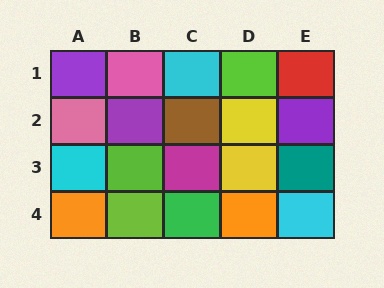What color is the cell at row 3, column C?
Magenta.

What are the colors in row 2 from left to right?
Pink, purple, brown, yellow, purple.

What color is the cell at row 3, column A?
Cyan.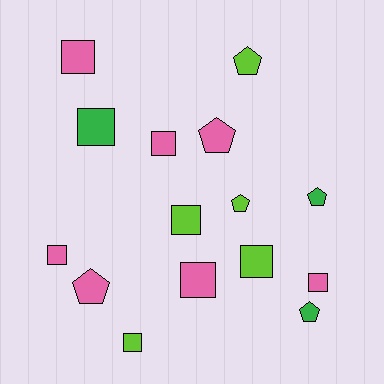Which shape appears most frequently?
Square, with 9 objects.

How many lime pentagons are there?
There are 2 lime pentagons.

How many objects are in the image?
There are 15 objects.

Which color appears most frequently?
Pink, with 7 objects.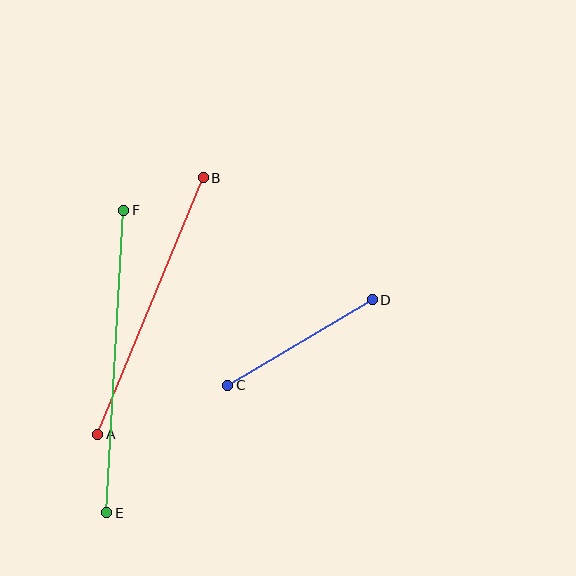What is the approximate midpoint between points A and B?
The midpoint is at approximately (151, 306) pixels.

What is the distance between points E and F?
The distance is approximately 303 pixels.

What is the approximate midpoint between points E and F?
The midpoint is at approximately (115, 362) pixels.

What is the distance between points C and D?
The distance is approximately 168 pixels.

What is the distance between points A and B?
The distance is approximately 277 pixels.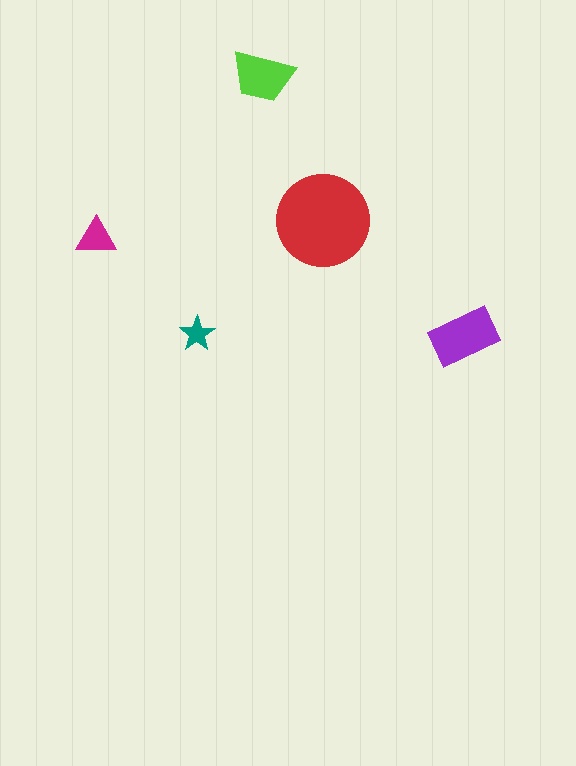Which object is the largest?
The red circle.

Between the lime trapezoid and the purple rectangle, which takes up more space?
The purple rectangle.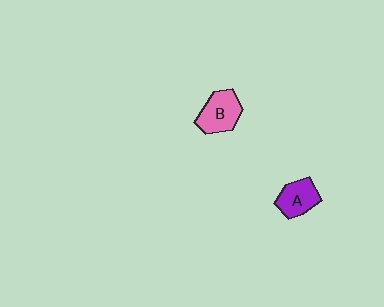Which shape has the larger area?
Shape B (pink).